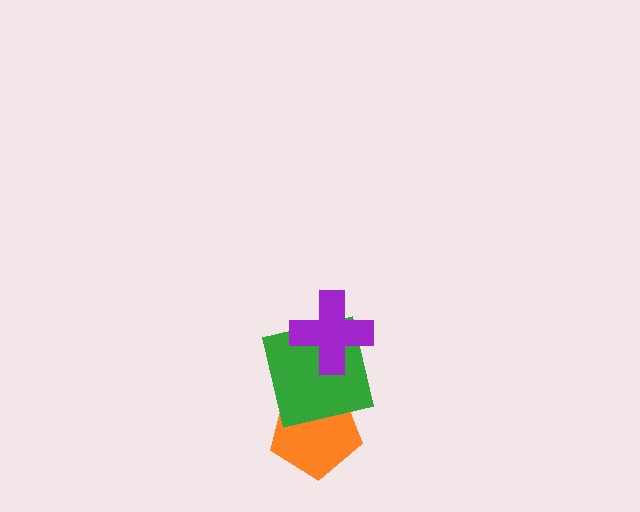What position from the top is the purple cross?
The purple cross is 1st from the top.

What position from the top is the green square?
The green square is 2nd from the top.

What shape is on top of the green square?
The purple cross is on top of the green square.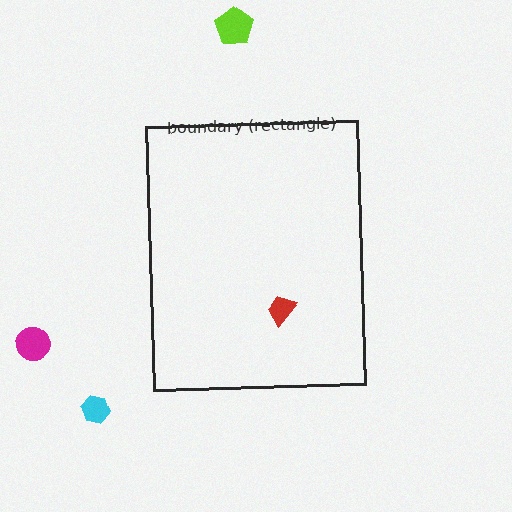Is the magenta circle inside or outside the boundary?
Outside.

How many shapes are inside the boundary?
1 inside, 3 outside.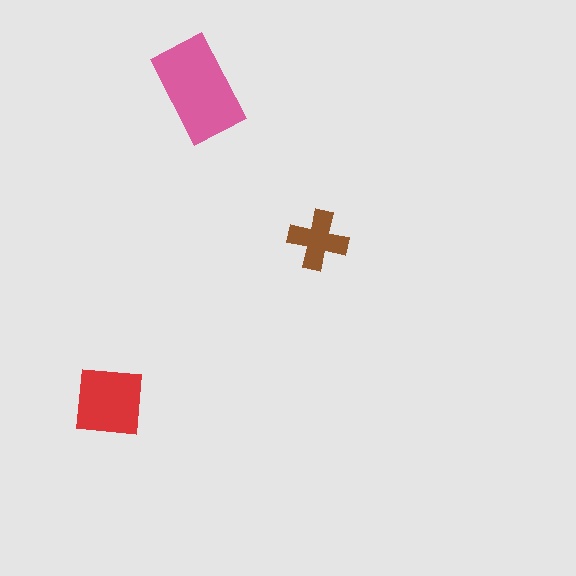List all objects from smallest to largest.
The brown cross, the red square, the pink rectangle.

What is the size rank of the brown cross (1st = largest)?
3rd.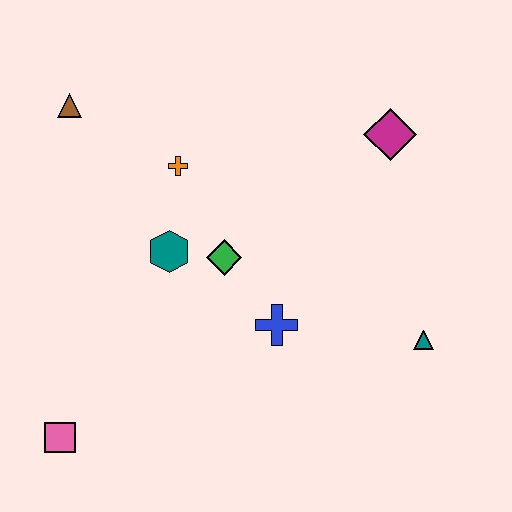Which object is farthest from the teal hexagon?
The teal triangle is farthest from the teal hexagon.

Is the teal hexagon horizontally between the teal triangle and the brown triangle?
Yes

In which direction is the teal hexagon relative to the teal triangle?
The teal hexagon is to the left of the teal triangle.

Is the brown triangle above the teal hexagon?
Yes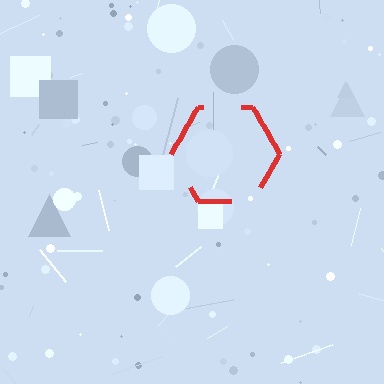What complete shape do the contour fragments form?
The contour fragments form a hexagon.